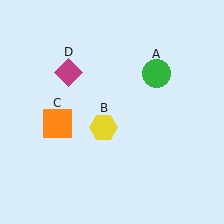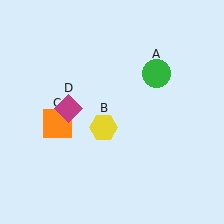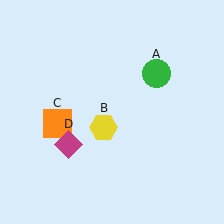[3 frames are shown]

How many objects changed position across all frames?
1 object changed position: magenta diamond (object D).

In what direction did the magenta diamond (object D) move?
The magenta diamond (object D) moved down.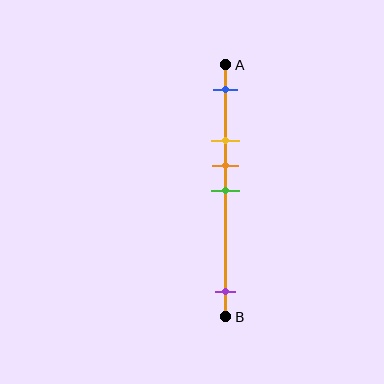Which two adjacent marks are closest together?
The orange and green marks are the closest adjacent pair.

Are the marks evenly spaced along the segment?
No, the marks are not evenly spaced.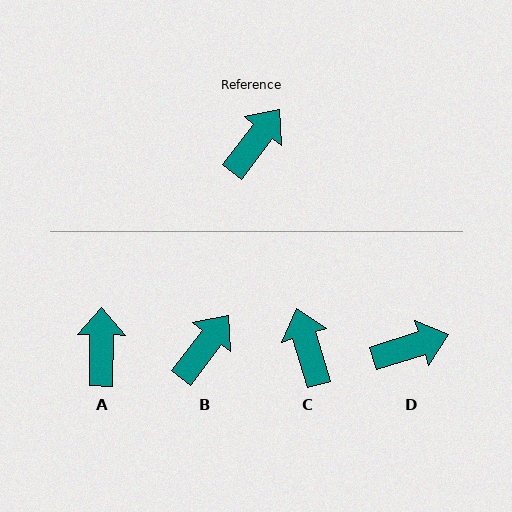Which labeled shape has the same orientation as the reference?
B.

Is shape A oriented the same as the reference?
No, it is off by about 37 degrees.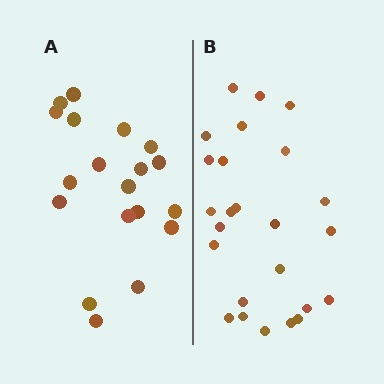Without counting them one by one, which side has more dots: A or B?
Region B (the right region) has more dots.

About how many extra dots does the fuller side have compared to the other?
Region B has about 6 more dots than region A.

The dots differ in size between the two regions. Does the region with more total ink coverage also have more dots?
No. Region A has more total ink coverage because its dots are larger, but region B actually contains more individual dots. Total area can be misleading — the number of items is what matters here.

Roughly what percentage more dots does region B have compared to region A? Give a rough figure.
About 30% more.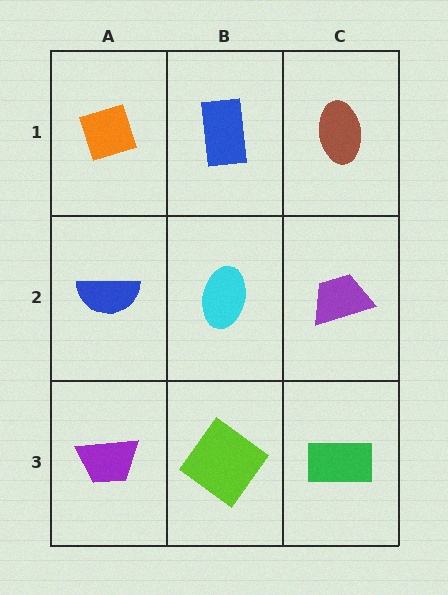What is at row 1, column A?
An orange diamond.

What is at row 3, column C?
A green rectangle.